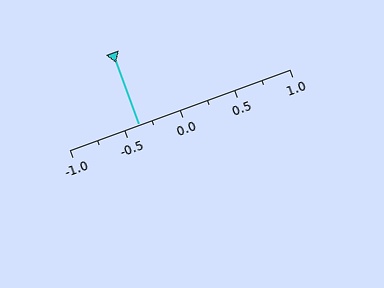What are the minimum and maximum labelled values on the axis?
The axis runs from -1.0 to 1.0.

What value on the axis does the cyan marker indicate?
The marker indicates approximately -0.38.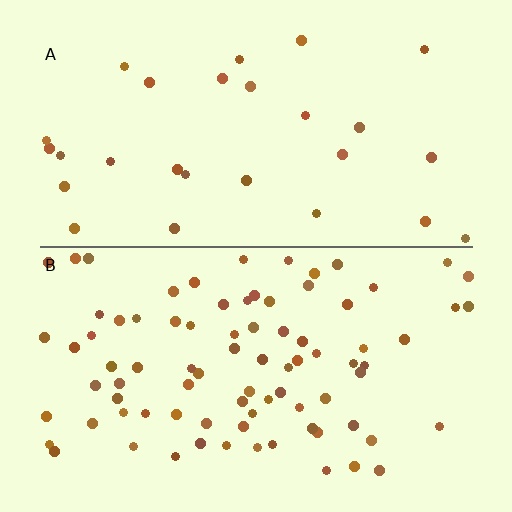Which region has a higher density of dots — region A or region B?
B (the bottom).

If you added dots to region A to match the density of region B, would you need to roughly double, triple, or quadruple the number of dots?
Approximately triple.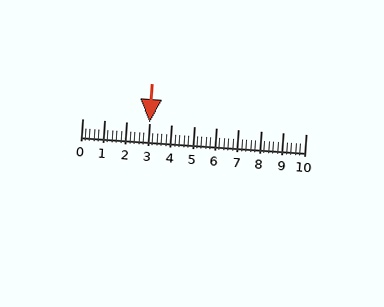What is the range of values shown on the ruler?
The ruler shows values from 0 to 10.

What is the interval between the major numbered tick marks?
The major tick marks are spaced 1 units apart.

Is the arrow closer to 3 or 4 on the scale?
The arrow is closer to 3.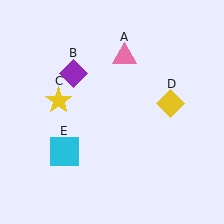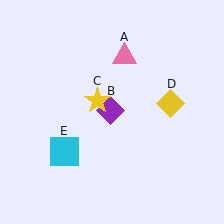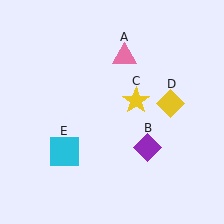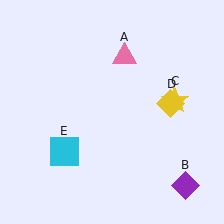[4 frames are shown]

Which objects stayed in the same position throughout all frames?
Pink triangle (object A) and yellow diamond (object D) and cyan square (object E) remained stationary.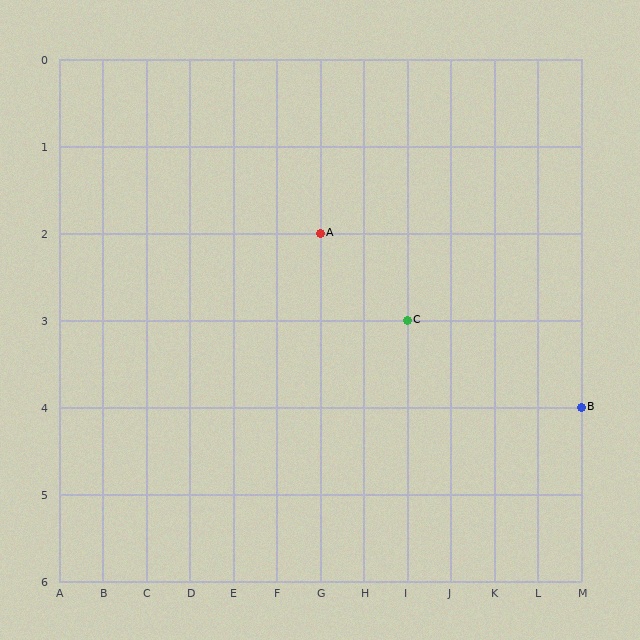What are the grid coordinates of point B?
Point B is at grid coordinates (M, 4).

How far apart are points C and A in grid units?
Points C and A are 2 columns and 1 row apart (about 2.2 grid units diagonally).